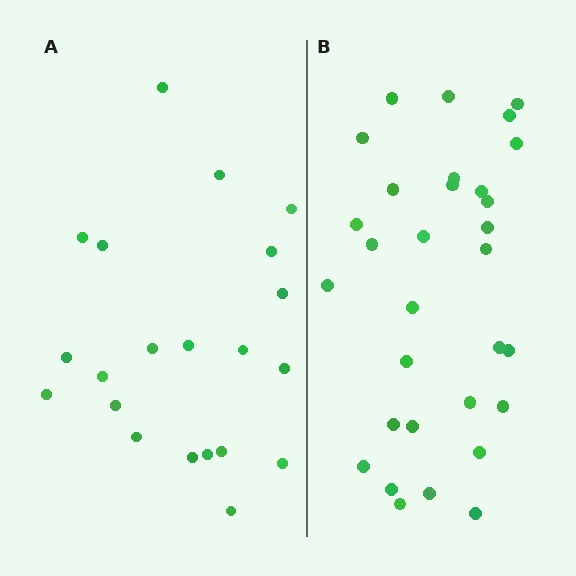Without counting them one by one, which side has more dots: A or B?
Region B (the right region) has more dots.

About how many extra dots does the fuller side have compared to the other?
Region B has roughly 10 or so more dots than region A.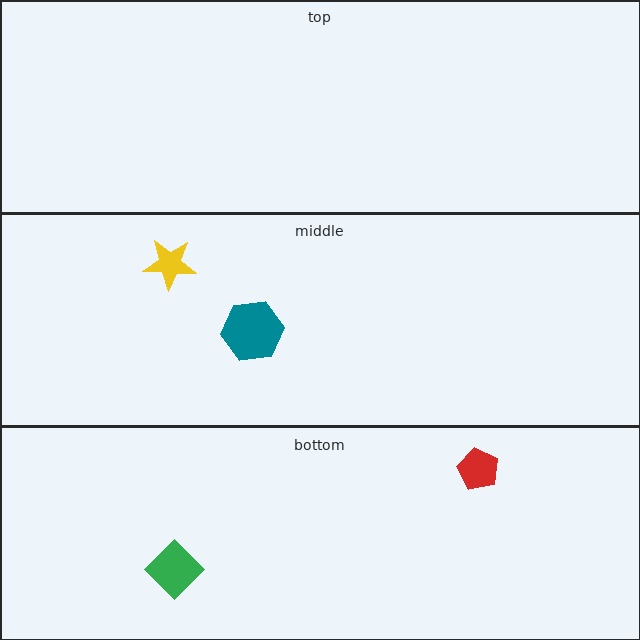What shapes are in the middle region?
The yellow star, the teal hexagon.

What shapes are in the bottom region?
The red pentagon, the green diamond.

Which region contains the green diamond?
The bottom region.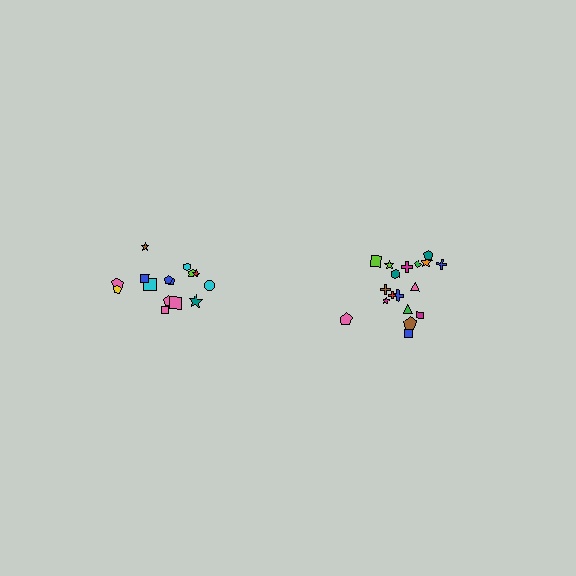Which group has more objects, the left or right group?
The right group.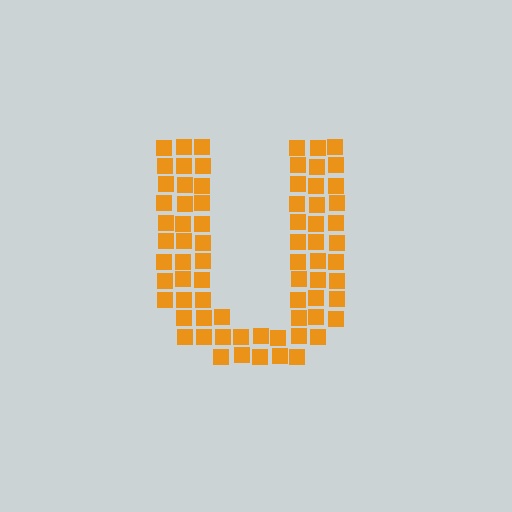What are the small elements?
The small elements are squares.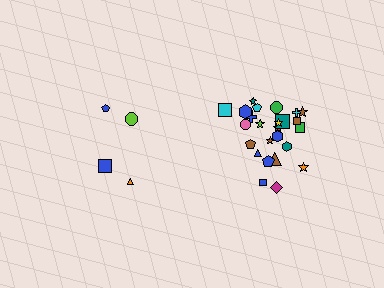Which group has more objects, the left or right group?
The right group.